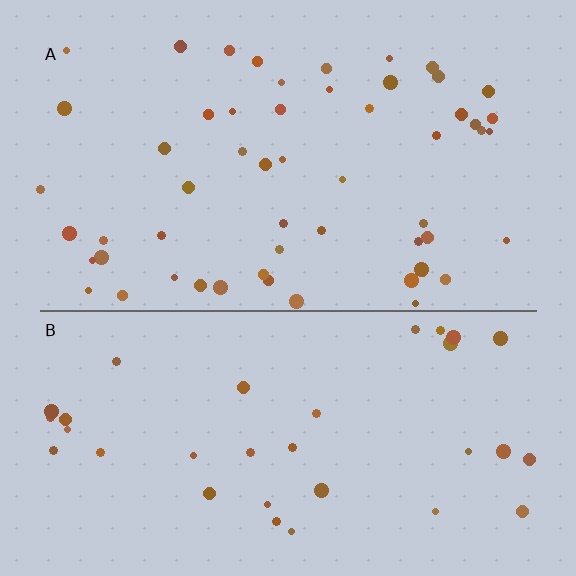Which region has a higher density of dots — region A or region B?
A (the top).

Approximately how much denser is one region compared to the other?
Approximately 1.7× — region A over region B.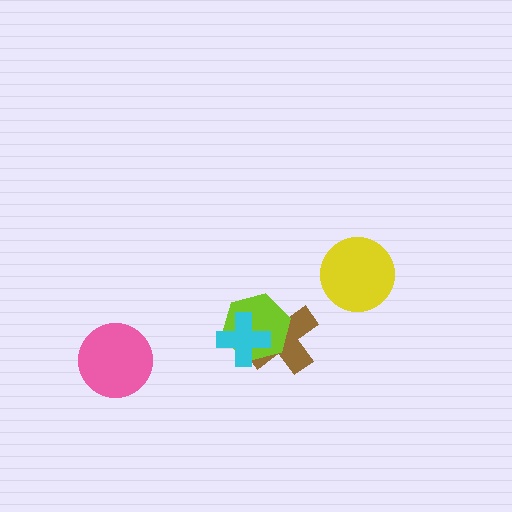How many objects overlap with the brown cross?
2 objects overlap with the brown cross.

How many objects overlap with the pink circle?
0 objects overlap with the pink circle.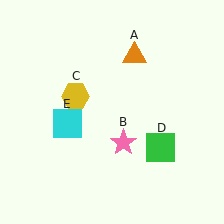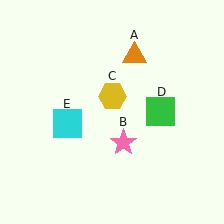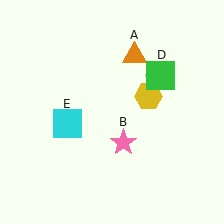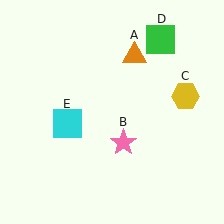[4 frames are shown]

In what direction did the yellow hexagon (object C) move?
The yellow hexagon (object C) moved right.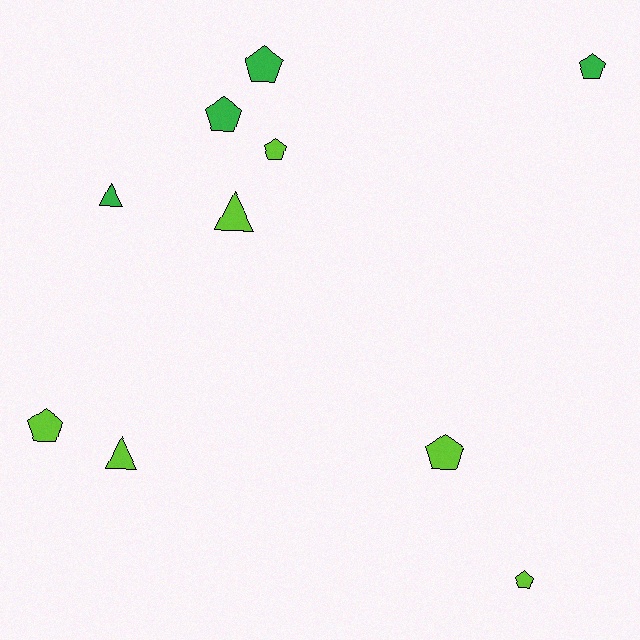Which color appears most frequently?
Lime, with 6 objects.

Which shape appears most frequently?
Pentagon, with 7 objects.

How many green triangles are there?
There is 1 green triangle.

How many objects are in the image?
There are 10 objects.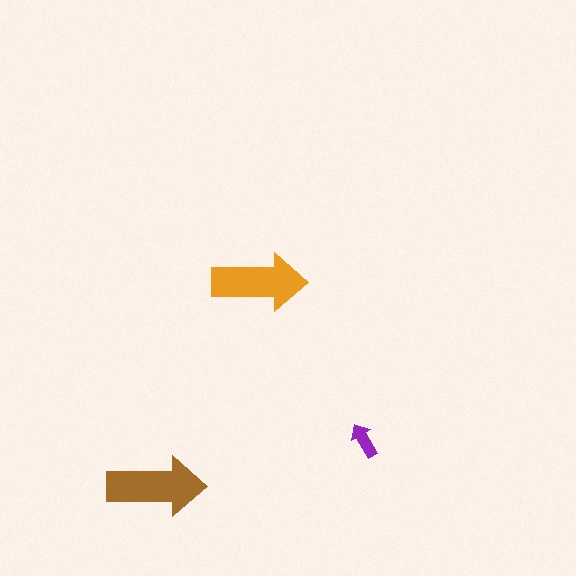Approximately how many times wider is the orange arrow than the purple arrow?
About 2.5 times wider.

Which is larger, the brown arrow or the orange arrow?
The brown one.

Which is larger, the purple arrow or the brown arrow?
The brown one.